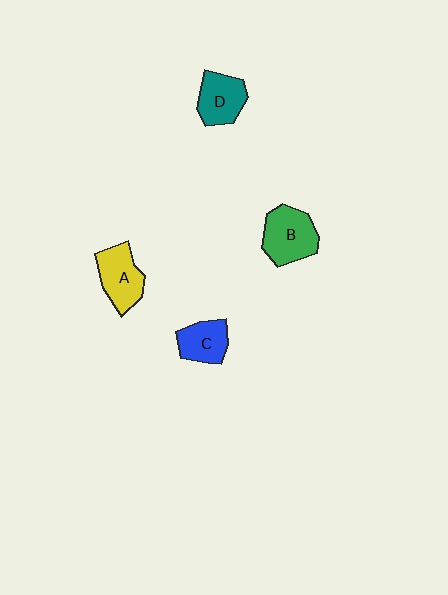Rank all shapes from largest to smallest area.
From largest to smallest: B (green), A (yellow), D (teal), C (blue).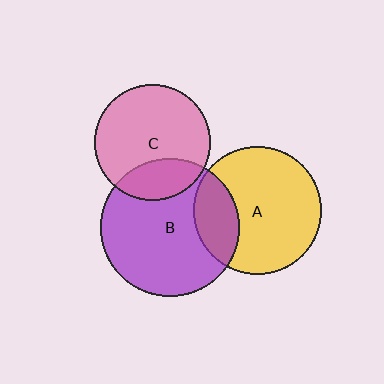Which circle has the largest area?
Circle B (purple).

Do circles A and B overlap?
Yes.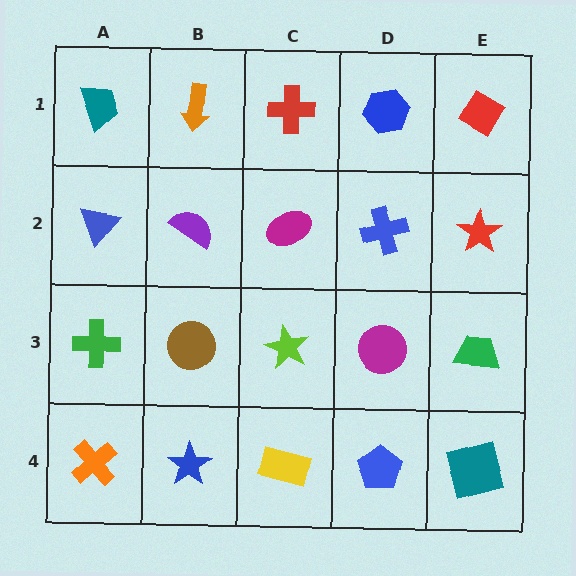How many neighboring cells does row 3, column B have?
4.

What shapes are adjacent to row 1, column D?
A blue cross (row 2, column D), a red cross (row 1, column C), a red diamond (row 1, column E).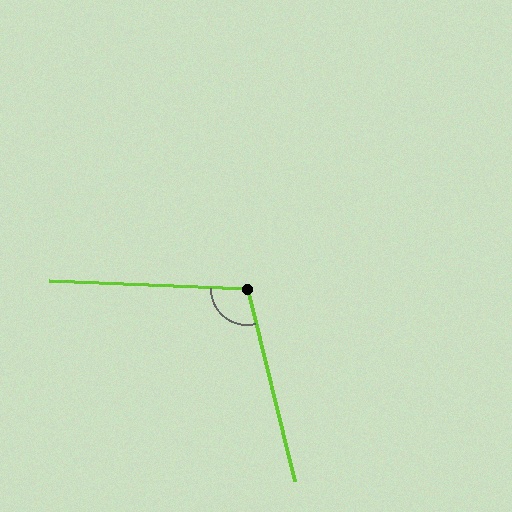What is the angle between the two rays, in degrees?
Approximately 106 degrees.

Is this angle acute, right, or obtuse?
It is obtuse.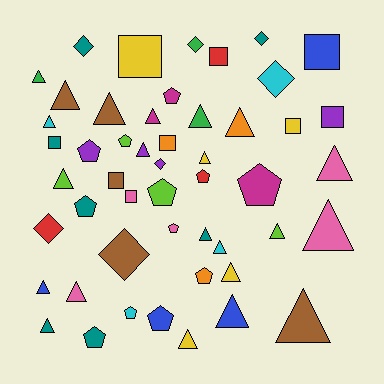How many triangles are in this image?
There are 22 triangles.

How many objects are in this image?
There are 50 objects.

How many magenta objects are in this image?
There are 3 magenta objects.